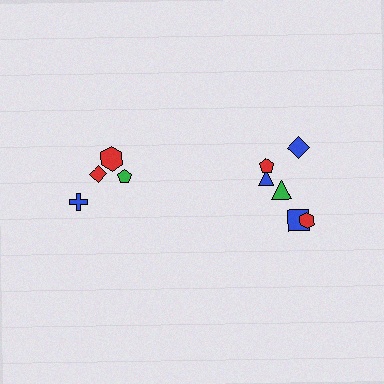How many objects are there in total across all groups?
There are 10 objects.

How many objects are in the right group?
There are 6 objects.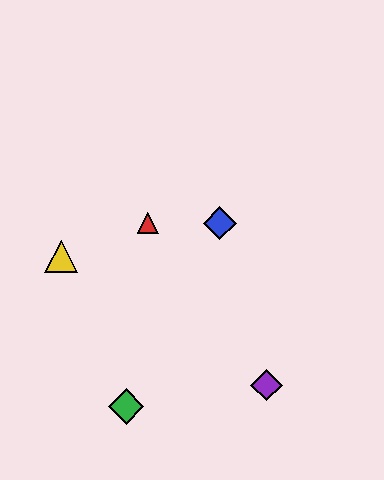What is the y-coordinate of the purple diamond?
The purple diamond is at y≈385.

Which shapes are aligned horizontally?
The red triangle, the blue diamond are aligned horizontally.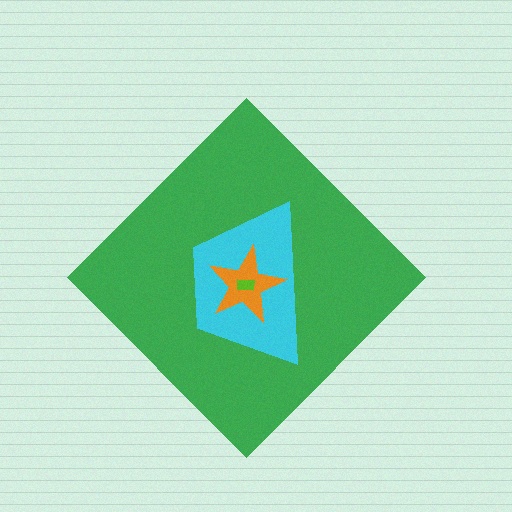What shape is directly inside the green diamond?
The cyan trapezoid.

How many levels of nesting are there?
4.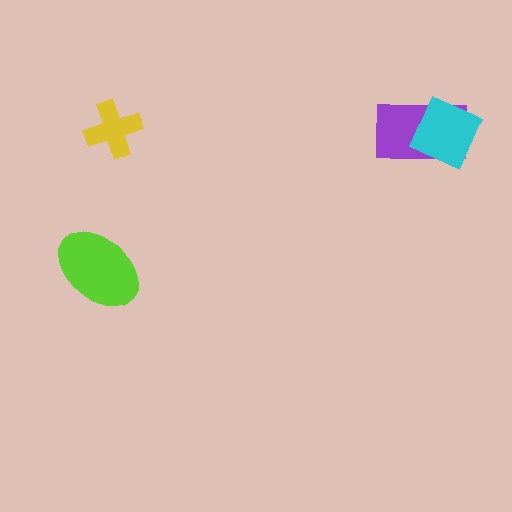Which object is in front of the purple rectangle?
The cyan square is in front of the purple rectangle.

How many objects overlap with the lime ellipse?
0 objects overlap with the lime ellipse.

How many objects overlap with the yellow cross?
0 objects overlap with the yellow cross.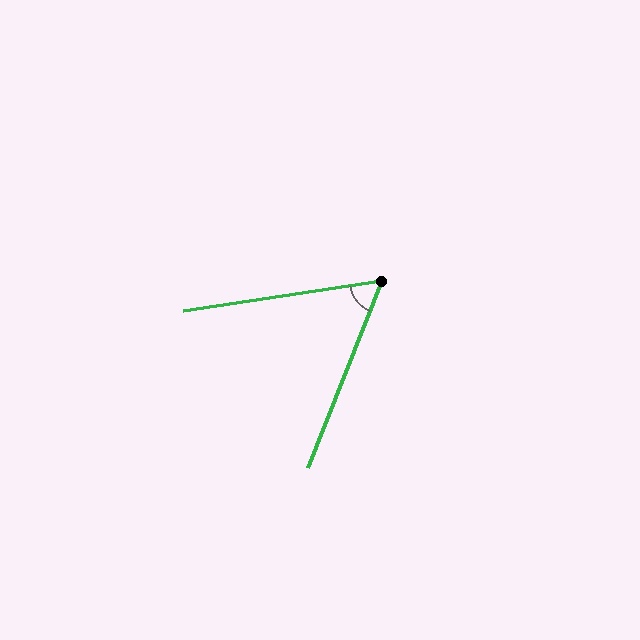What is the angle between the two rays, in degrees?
Approximately 60 degrees.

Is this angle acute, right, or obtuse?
It is acute.